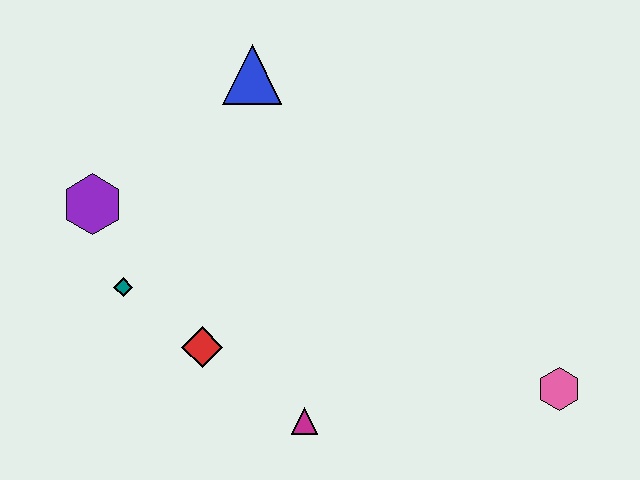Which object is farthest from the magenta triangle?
The blue triangle is farthest from the magenta triangle.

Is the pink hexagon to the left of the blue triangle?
No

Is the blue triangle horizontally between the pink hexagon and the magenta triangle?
No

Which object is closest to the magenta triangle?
The red diamond is closest to the magenta triangle.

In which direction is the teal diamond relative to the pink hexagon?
The teal diamond is to the left of the pink hexagon.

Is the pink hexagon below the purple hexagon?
Yes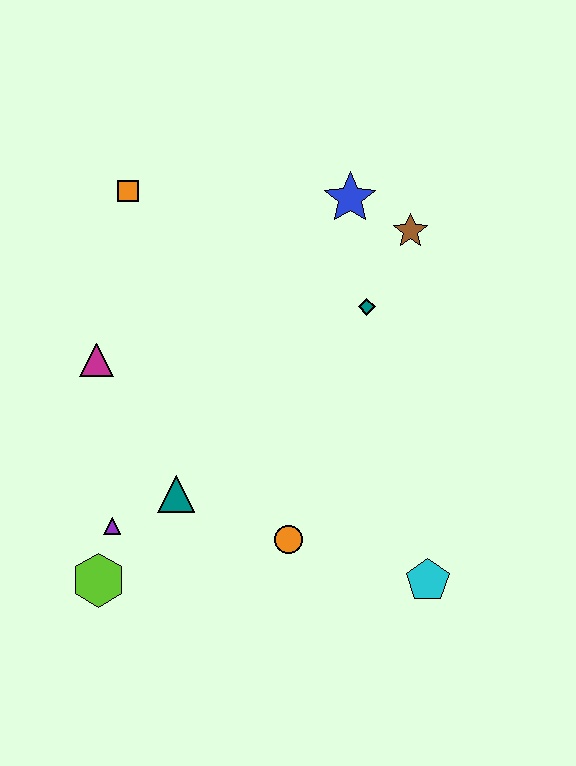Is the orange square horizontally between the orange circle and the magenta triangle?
Yes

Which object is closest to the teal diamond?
The brown star is closest to the teal diamond.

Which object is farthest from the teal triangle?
The brown star is farthest from the teal triangle.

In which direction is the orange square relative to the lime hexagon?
The orange square is above the lime hexagon.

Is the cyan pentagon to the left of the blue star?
No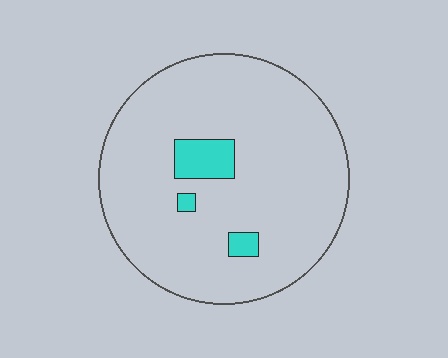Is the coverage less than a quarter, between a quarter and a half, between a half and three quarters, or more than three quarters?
Less than a quarter.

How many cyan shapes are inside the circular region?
3.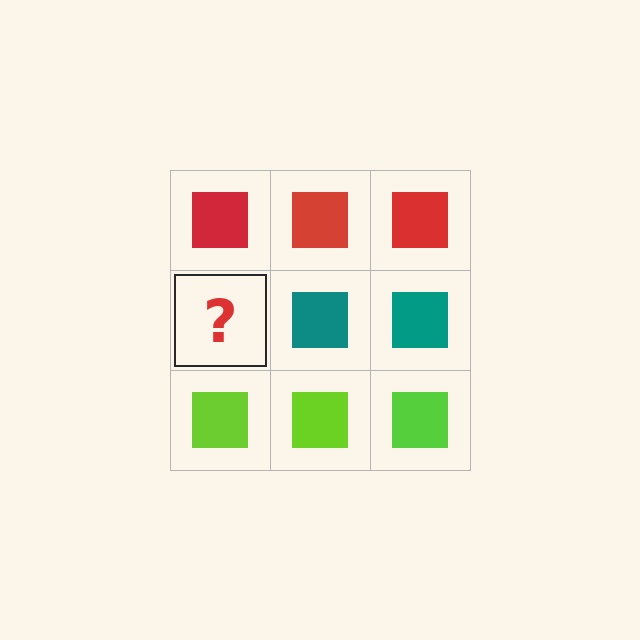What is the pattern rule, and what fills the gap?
The rule is that each row has a consistent color. The gap should be filled with a teal square.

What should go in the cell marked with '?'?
The missing cell should contain a teal square.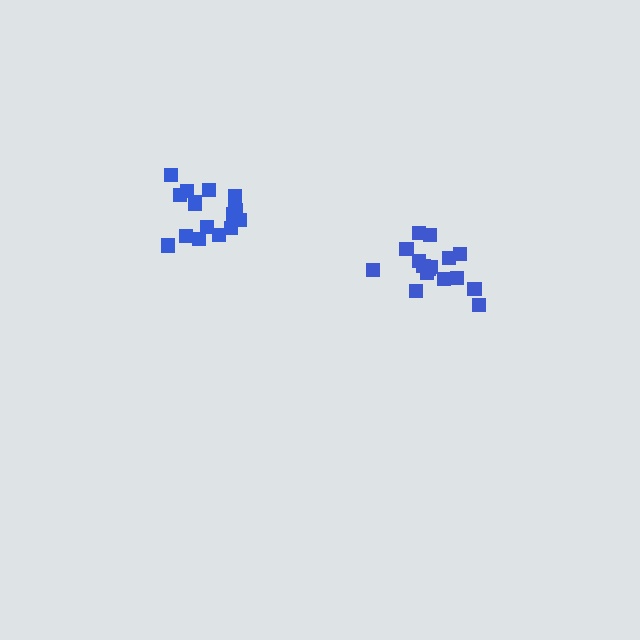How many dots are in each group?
Group 1: 16 dots, Group 2: 16 dots (32 total).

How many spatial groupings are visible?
There are 2 spatial groupings.